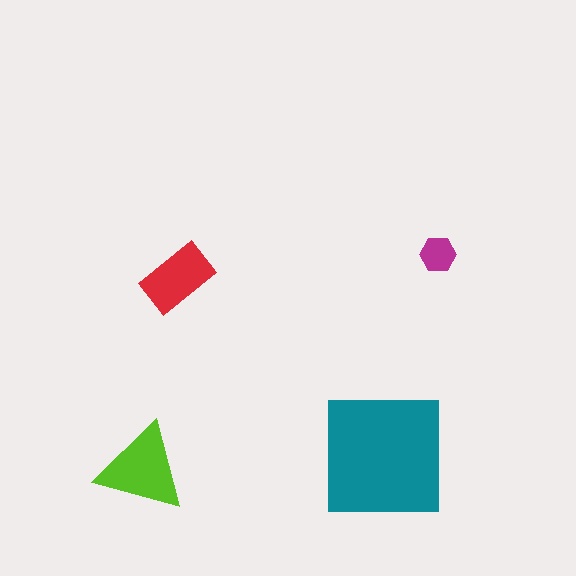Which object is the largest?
The teal square.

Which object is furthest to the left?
The lime triangle is leftmost.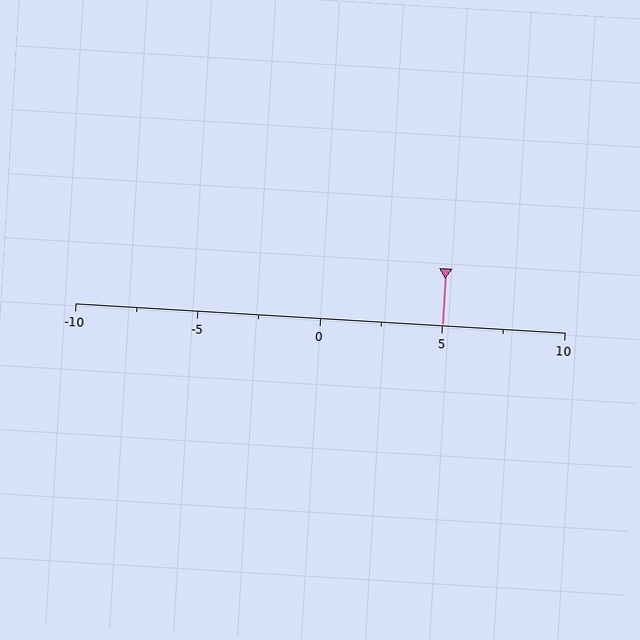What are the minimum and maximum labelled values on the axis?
The axis runs from -10 to 10.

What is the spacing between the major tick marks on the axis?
The major ticks are spaced 5 apart.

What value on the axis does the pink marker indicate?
The marker indicates approximately 5.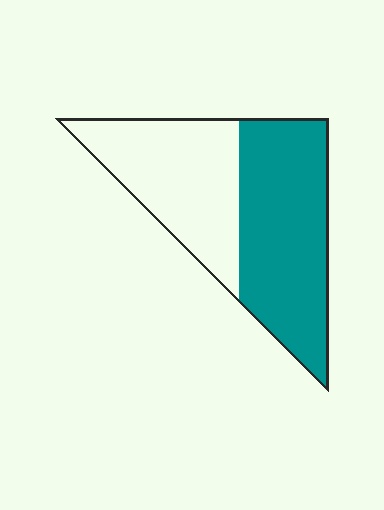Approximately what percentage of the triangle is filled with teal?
Approximately 55%.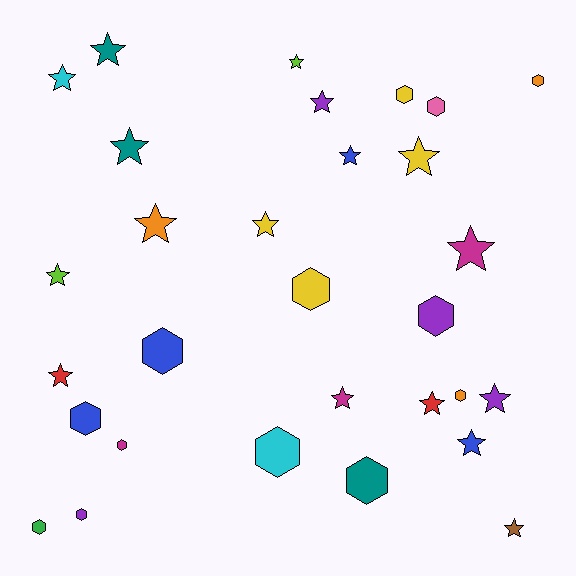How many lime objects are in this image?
There are 2 lime objects.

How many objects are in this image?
There are 30 objects.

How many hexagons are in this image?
There are 13 hexagons.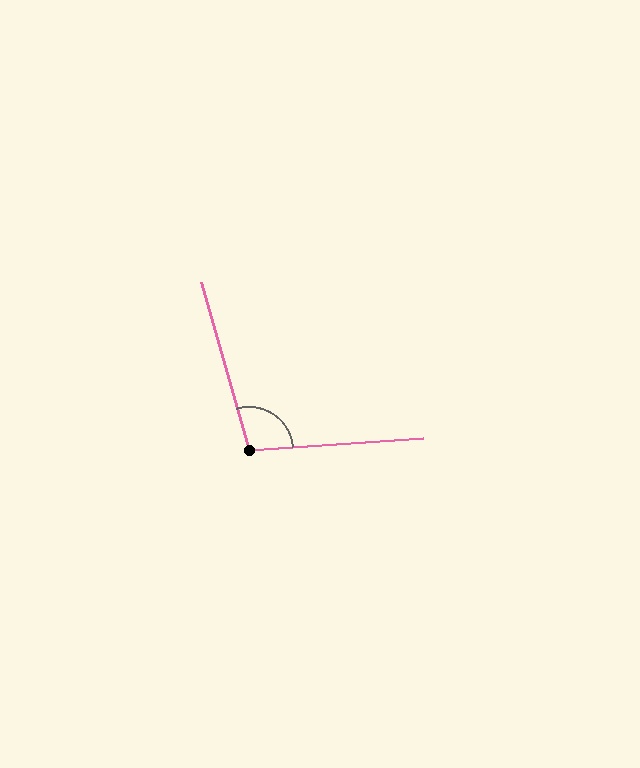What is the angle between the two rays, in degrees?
Approximately 102 degrees.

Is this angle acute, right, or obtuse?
It is obtuse.